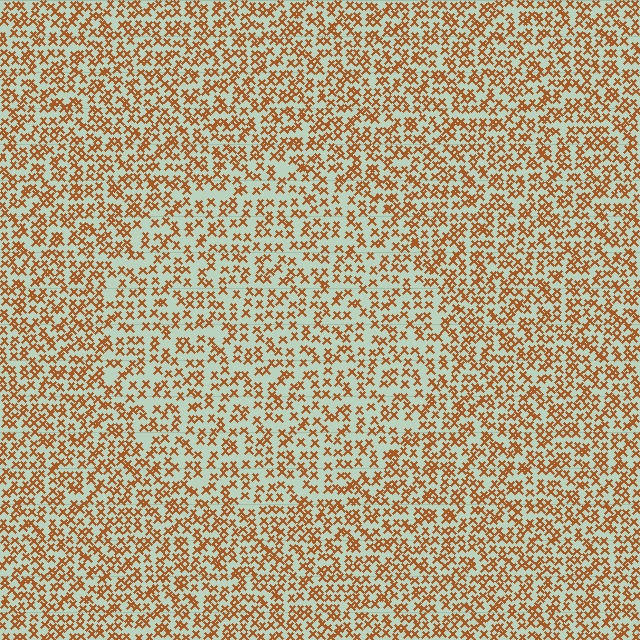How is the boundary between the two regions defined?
The boundary is defined by a change in element density (approximately 1.4x ratio). All elements are the same color, size, and shape.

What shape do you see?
I see a circle.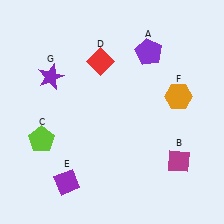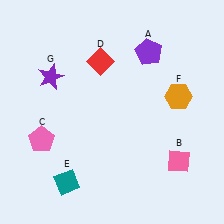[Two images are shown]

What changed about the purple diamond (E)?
In Image 1, E is purple. In Image 2, it changed to teal.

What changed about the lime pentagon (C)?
In Image 1, C is lime. In Image 2, it changed to pink.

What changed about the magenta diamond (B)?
In Image 1, B is magenta. In Image 2, it changed to pink.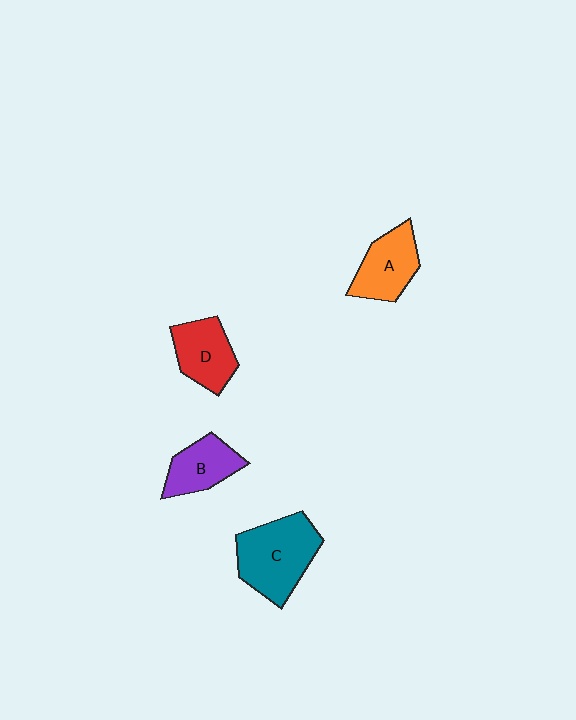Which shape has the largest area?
Shape C (teal).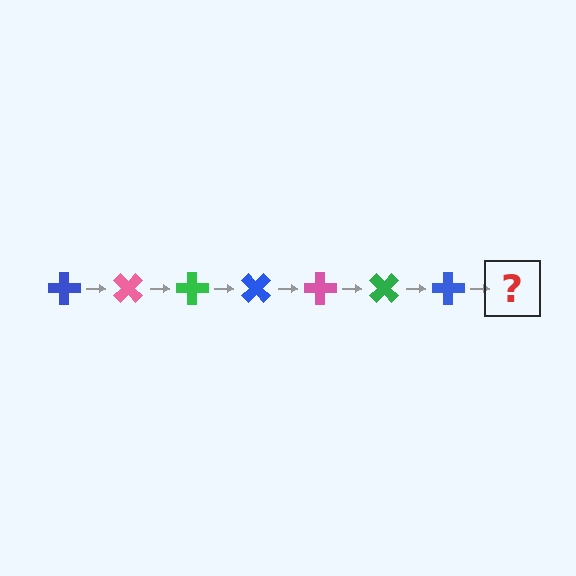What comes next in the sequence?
The next element should be a pink cross, rotated 315 degrees from the start.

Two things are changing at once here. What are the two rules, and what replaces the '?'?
The two rules are that it rotates 45 degrees each step and the color cycles through blue, pink, and green. The '?' should be a pink cross, rotated 315 degrees from the start.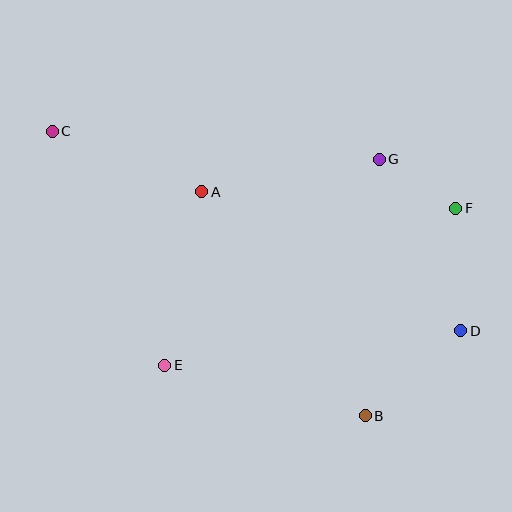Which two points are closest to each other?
Points F and G are closest to each other.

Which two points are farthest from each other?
Points C and D are farthest from each other.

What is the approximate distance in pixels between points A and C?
The distance between A and C is approximately 162 pixels.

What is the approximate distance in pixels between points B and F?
The distance between B and F is approximately 226 pixels.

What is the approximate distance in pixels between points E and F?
The distance between E and F is approximately 331 pixels.